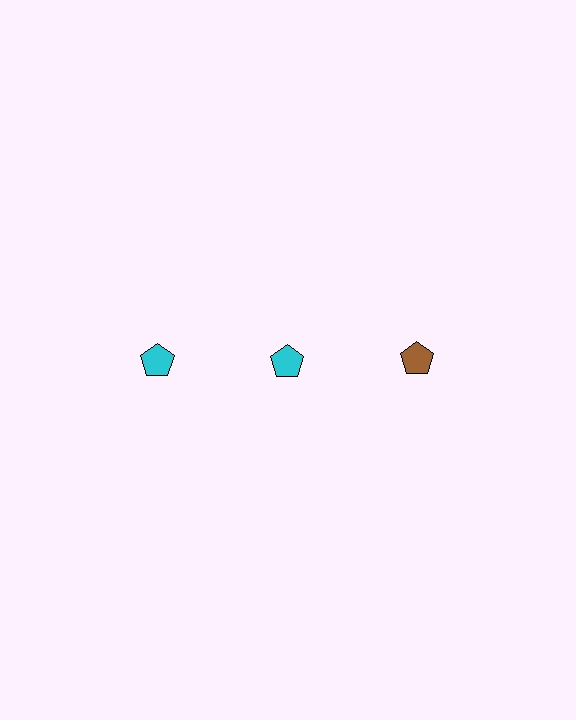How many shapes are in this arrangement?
There are 3 shapes arranged in a grid pattern.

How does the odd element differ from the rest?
It has a different color: brown instead of cyan.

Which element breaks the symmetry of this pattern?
The brown pentagon in the top row, center column breaks the symmetry. All other shapes are cyan pentagons.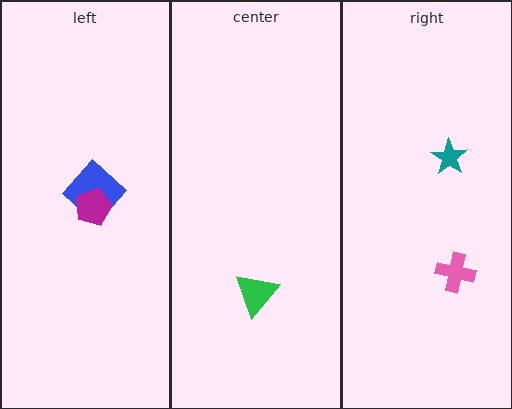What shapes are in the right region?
The teal star, the pink cross.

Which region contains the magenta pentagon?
The left region.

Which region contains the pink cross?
The right region.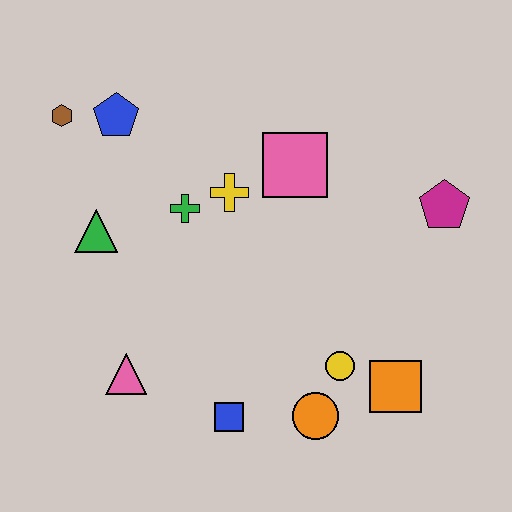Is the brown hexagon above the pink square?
Yes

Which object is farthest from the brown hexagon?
The orange square is farthest from the brown hexagon.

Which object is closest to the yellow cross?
The green cross is closest to the yellow cross.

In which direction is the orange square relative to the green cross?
The orange square is to the right of the green cross.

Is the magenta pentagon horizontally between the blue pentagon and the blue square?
No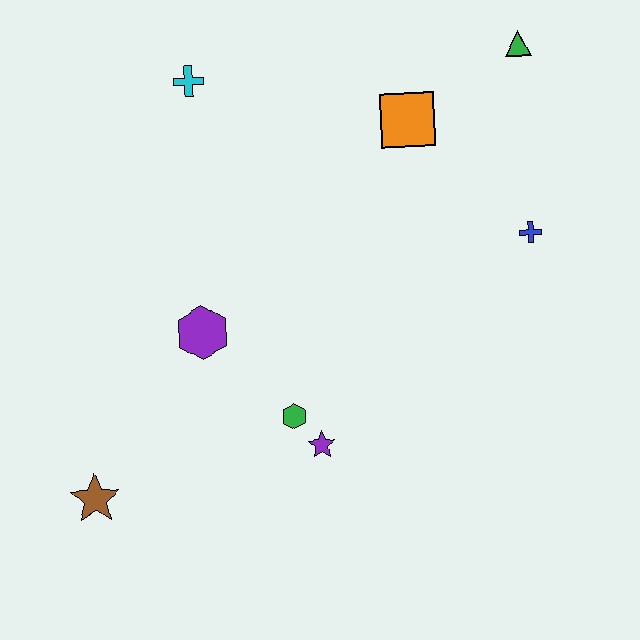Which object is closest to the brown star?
The purple hexagon is closest to the brown star.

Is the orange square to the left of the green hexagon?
No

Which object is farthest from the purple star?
The green triangle is farthest from the purple star.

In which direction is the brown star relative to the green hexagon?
The brown star is to the left of the green hexagon.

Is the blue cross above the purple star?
Yes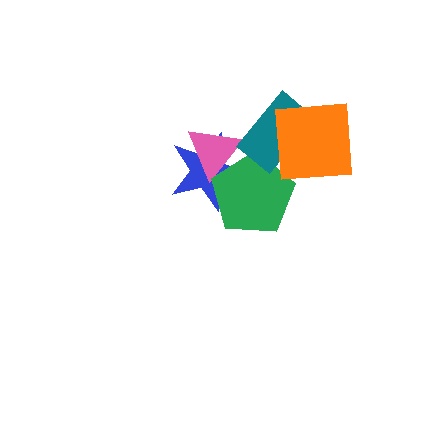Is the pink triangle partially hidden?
Yes, it is partially covered by another shape.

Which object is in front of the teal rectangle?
The orange square is in front of the teal rectangle.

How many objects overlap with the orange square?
1 object overlaps with the orange square.